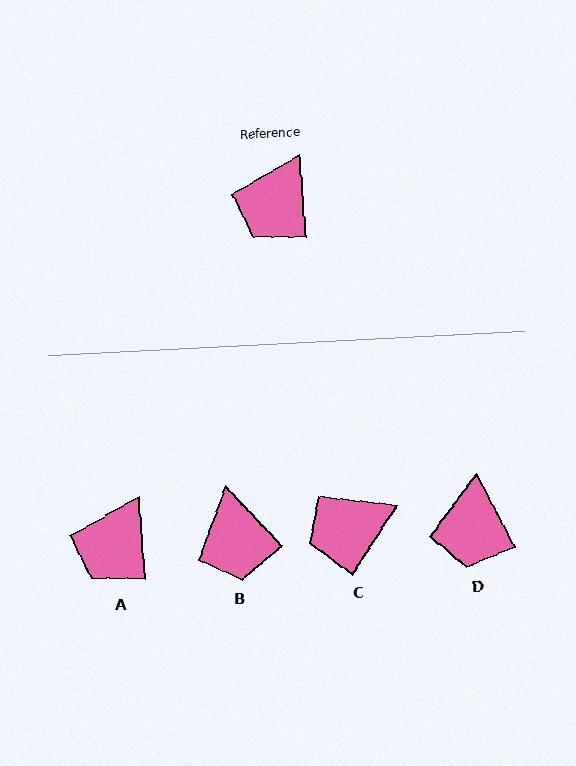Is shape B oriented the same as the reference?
No, it is off by about 40 degrees.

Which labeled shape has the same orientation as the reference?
A.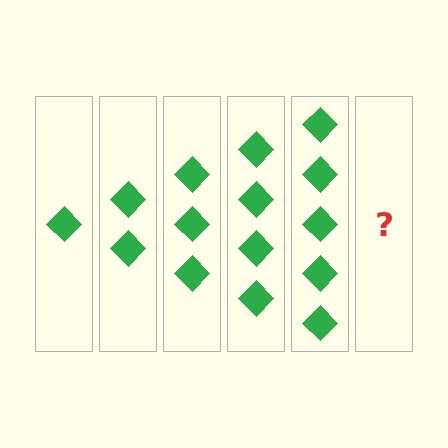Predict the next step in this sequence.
The next step is 6 diamonds.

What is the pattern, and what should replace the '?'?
The pattern is that each step adds one more diamond. The '?' should be 6 diamonds.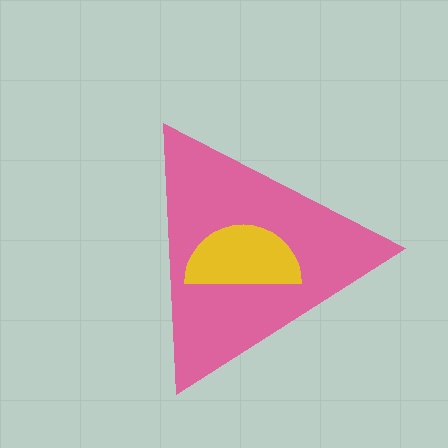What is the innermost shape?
The yellow semicircle.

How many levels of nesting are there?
2.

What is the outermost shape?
The pink triangle.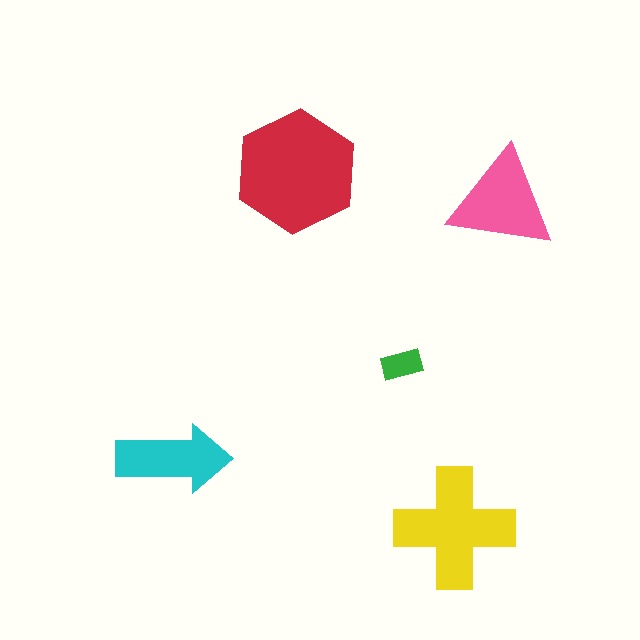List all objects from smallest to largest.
The green rectangle, the cyan arrow, the pink triangle, the yellow cross, the red hexagon.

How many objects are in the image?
There are 5 objects in the image.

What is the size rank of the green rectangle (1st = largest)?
5th.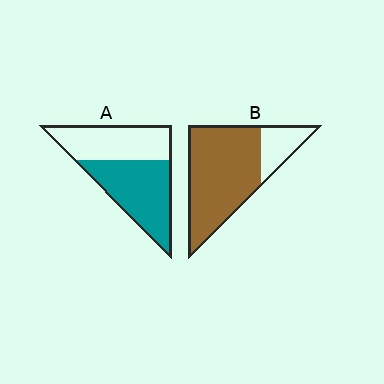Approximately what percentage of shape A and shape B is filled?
A is approximately 55% and B is approximately 80%.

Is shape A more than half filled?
Yes.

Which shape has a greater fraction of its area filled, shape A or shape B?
Shape B.